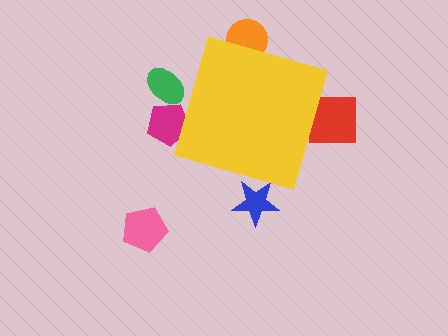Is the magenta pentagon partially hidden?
Yes, the magenta pentagon is partially hidden behind the yellow diamond.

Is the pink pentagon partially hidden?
No, the pink pentagon is fully visible.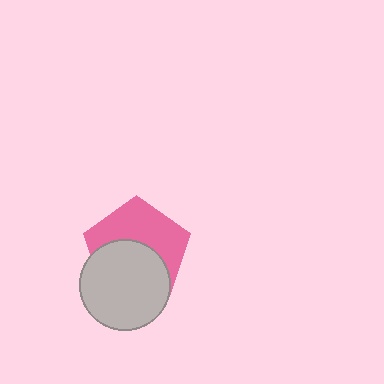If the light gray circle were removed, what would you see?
You would see the complete pink pentagon.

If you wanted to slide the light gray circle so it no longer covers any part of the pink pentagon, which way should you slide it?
Slide it down — that is the most direct way to separate the two shapes.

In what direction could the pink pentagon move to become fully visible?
The pink pentagon could move up. That would shift it out from behind the light gray circle entirely.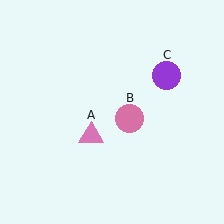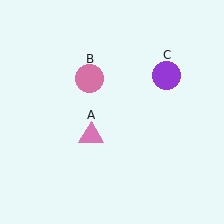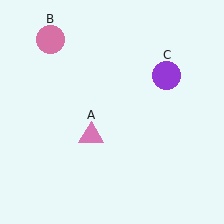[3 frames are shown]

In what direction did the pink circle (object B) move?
The pink circle (object B) moved up and to the left.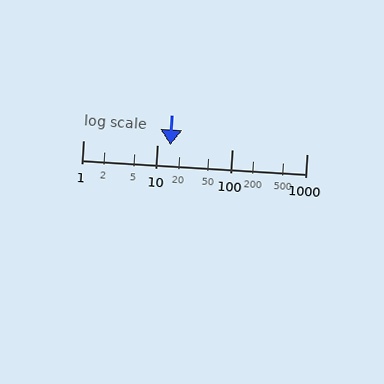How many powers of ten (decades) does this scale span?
The scale spans 3 decades, from 1 to 1000.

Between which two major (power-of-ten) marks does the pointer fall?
The pointer is between 10 and 100.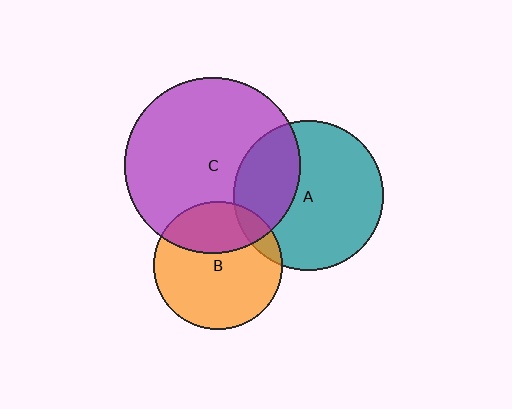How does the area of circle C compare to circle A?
Approximately 1.4 times.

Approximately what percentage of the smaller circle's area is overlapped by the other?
Approximately 30%.